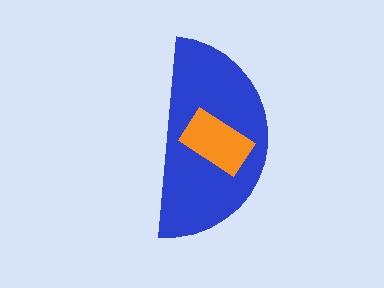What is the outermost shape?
The blue semicircle.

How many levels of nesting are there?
2.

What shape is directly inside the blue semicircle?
The orange rectangle.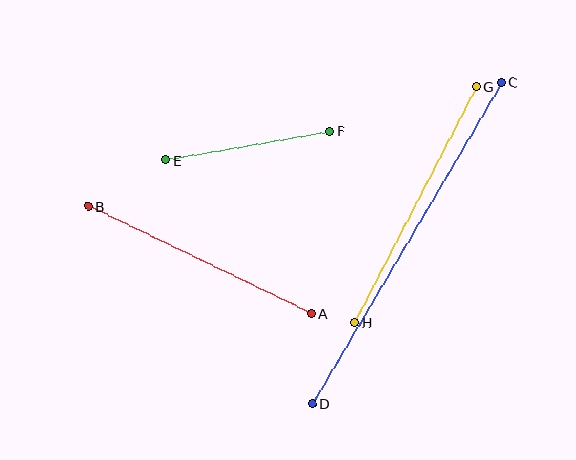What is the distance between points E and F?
The distance is approximately 166 pixels.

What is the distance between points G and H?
The distance is approximately 265 pixels.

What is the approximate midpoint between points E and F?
The midpoint is at approximately (248, 146) pixels.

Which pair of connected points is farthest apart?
Points C and D are farthest apart.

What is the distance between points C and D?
The distance is approximately 373 pixels.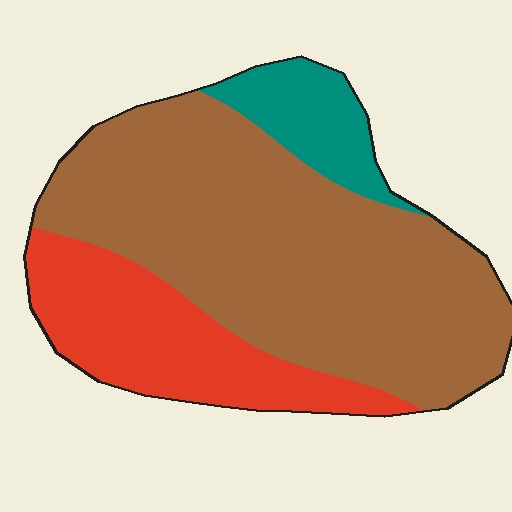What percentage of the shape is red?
Red takes up between a sixth and a third of the shape.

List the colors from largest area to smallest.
From largest to smallest: brown, red, teal.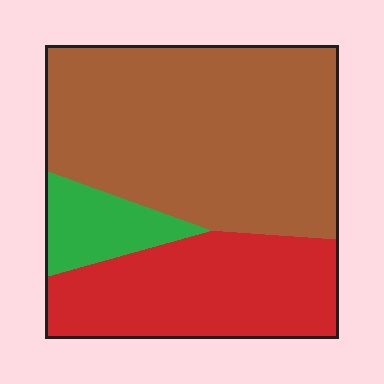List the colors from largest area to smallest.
From largest to smallest: brown, red, green.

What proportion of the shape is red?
Red covers around 30% of the shape.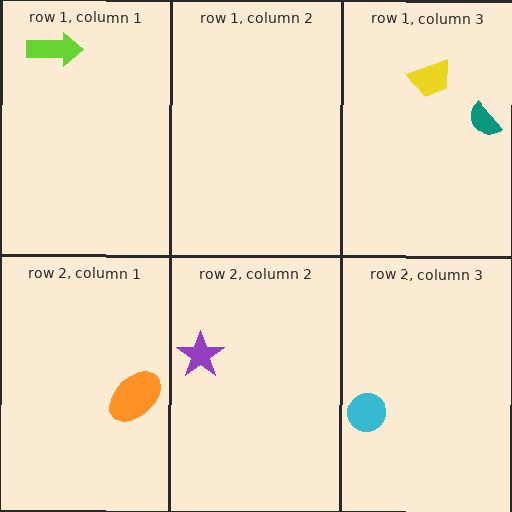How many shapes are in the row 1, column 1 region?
1.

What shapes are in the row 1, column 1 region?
The lime arrow.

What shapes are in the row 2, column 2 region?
The purple star.